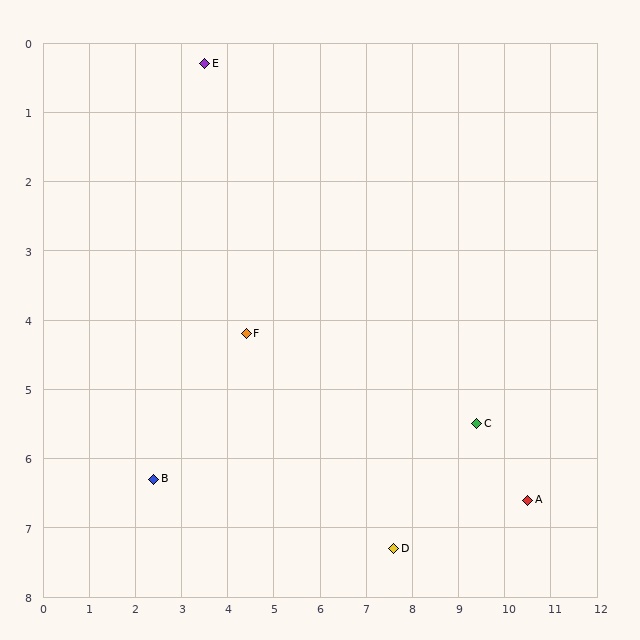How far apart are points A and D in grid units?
Points A and D are about 3.0 grid units apart.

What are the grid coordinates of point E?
Point E is at approximately (3.5, 0.3).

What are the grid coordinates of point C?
Point C is at approximately (9.4, 5.5).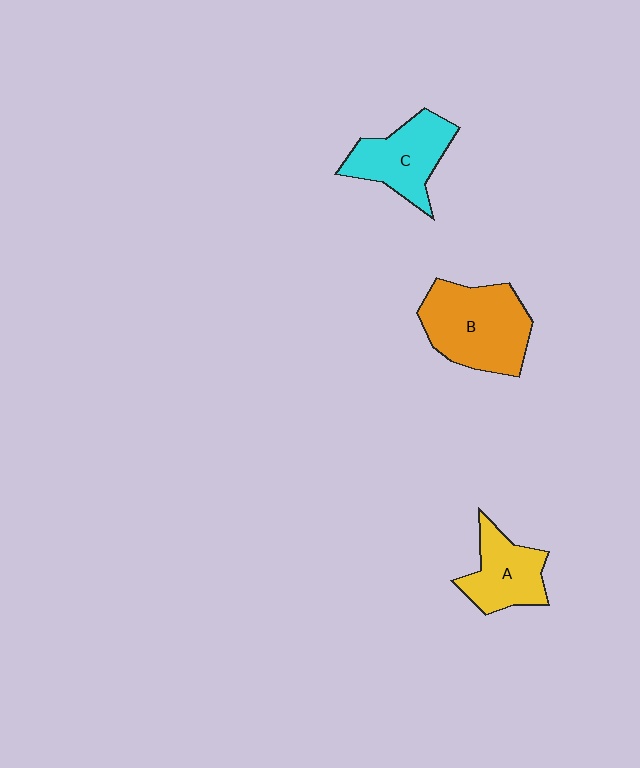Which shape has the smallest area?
Shape A (yellow).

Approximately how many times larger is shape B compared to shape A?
Approximately 1.6 times.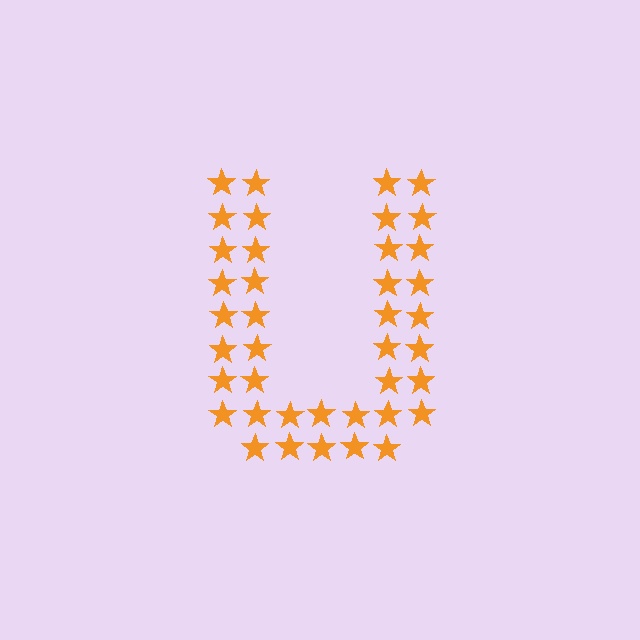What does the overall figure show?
The overall figure shows the letter U.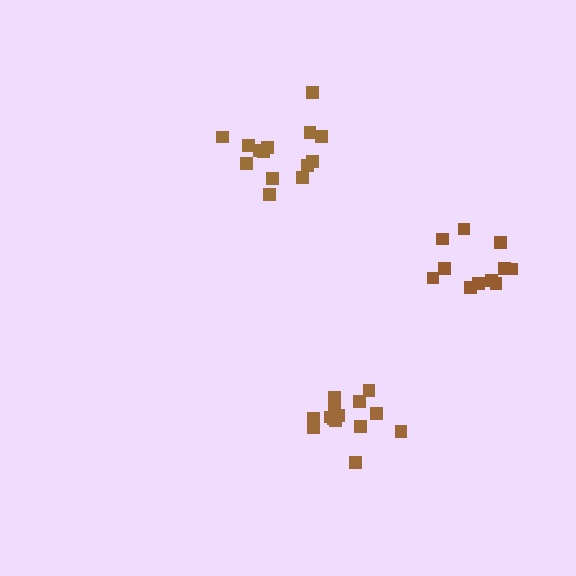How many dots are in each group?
Group 1: 14 dots, Group 2: 14 dots, Group 3: 11 dots (39 total).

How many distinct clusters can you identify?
There are 3 distinct clusters.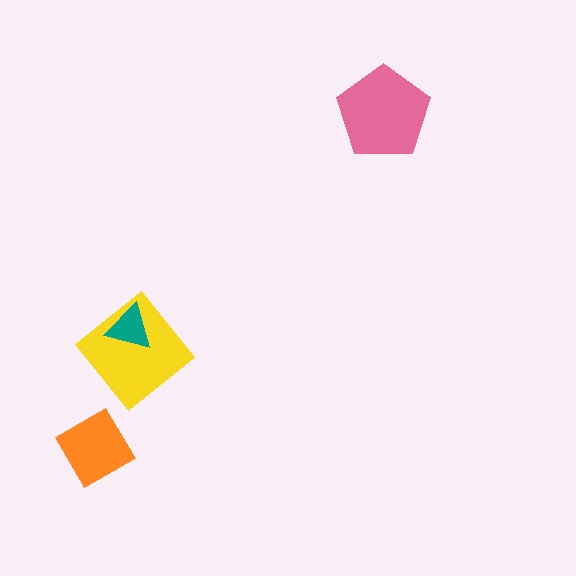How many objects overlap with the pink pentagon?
0 objects overlap with the pink pentagon.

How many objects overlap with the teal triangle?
1 object overlaps with the teal triangle.